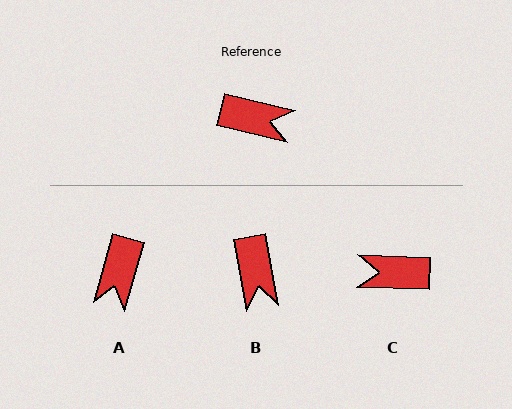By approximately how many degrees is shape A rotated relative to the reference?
Approximately 92 degrees clockwise.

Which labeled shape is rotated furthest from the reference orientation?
C, about 168 degrees away.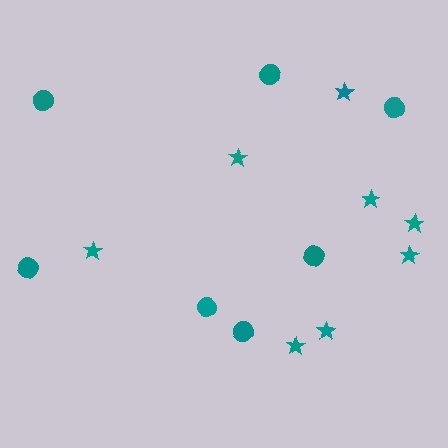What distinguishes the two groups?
There are 2 groups: one group of stars (8) and one group of circles (7).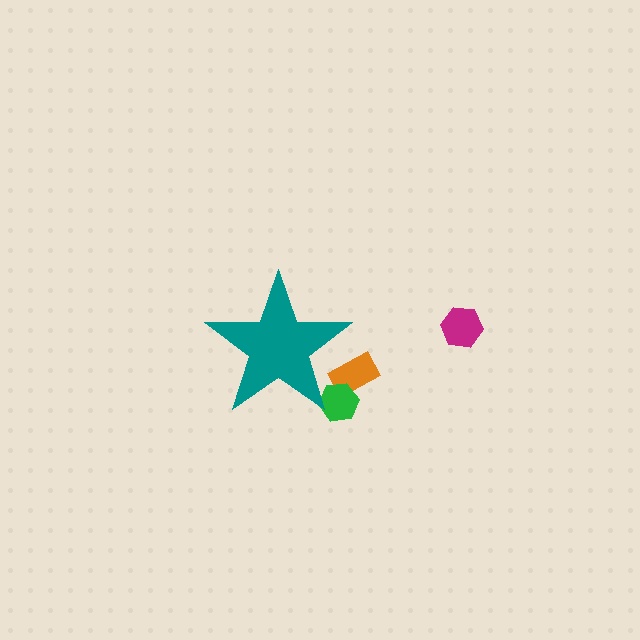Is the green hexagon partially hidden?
Yes, the green hexagon is partially hidden behind the teal star.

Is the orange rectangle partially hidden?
Yes, the orange rectangle is partially hidden behind the teal star.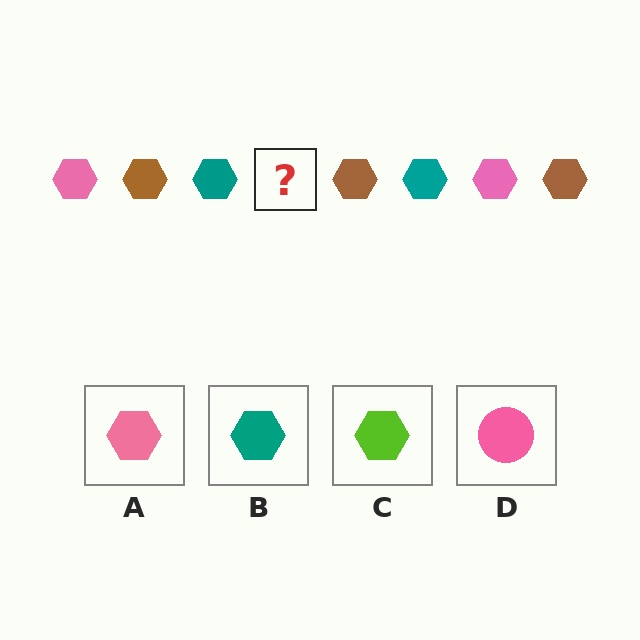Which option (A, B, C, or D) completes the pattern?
A.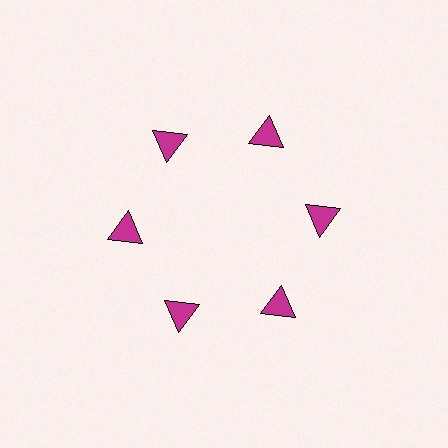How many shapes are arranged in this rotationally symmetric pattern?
There are 6 shapes, arranged in 6 groups of 1.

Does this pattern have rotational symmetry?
Yes, this pattern has 6-fold rotational symmetry. It looks the same after rotating 60 degrees around the center.